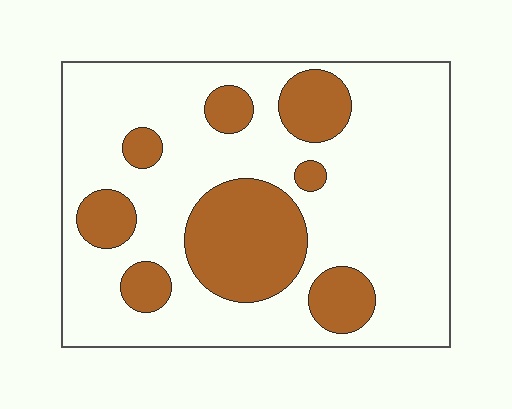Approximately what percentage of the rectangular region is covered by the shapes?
Approximately 25%.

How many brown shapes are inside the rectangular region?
8.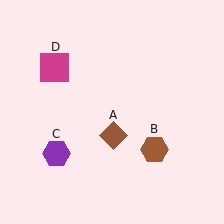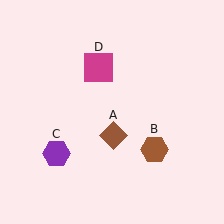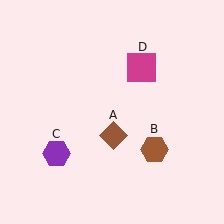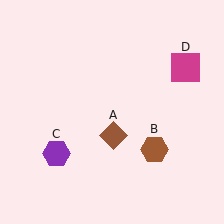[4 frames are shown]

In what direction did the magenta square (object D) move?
The magenta square (object D) moved right.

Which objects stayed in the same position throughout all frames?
Brown diamond (object A) and brown hexagon (object B) and purple hexagon (object C) remained stationary.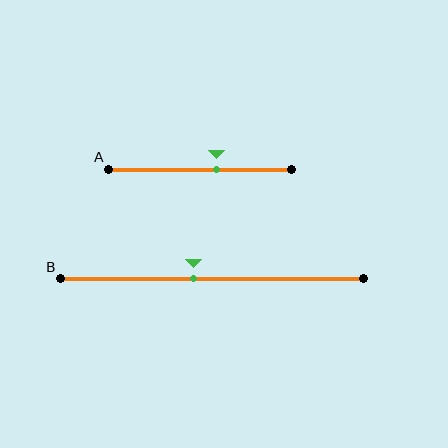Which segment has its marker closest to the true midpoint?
Segment B has its marker closest to the true midpoint.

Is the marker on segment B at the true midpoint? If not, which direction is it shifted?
No, the marker on segment B is shifted to the left by about 6% of the segment length.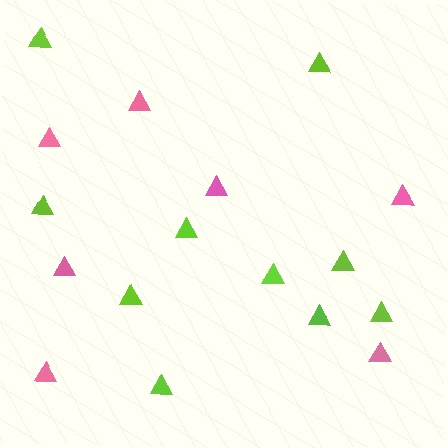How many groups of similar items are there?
There are 2 groups: one group of pink triangles (7) and one group of lime triangles (10).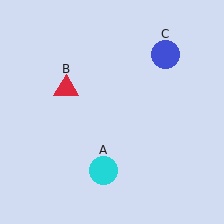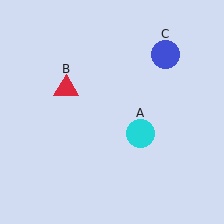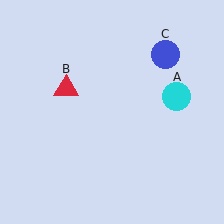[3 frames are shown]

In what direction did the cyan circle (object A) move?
The cyan circle (object A) moved up and to the right.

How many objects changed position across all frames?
1 object changed position: cyan circle (object A).